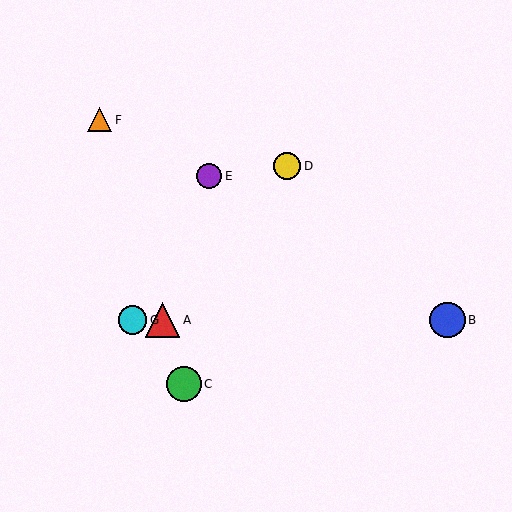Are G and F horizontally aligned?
No, G is at y≈320 and F is at y≈120.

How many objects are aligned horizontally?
3 objects (A, B, G) are aligned horizontally.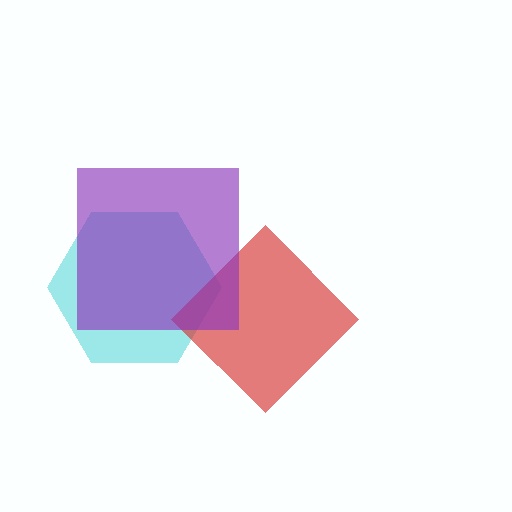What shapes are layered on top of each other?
The layered shapes are: a cyan hexagon, a red diamond, a purple square.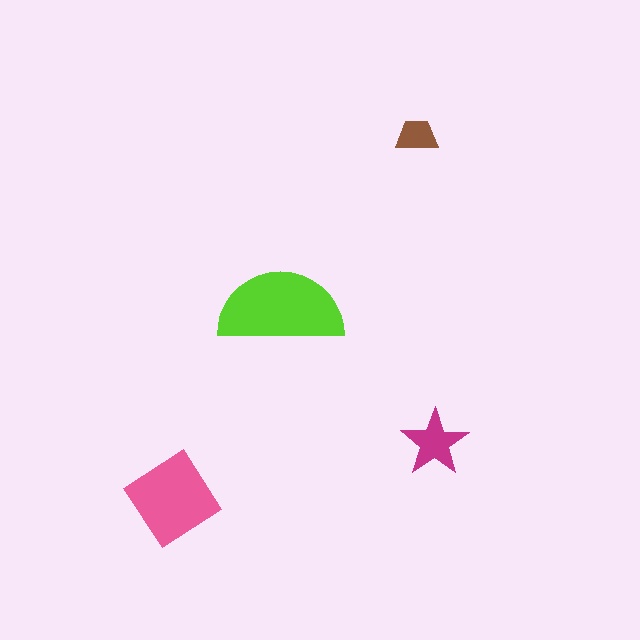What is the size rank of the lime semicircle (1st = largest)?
1st.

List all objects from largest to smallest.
The lime semicircle, the pink diamond, the magenta star, the brown trapezoid.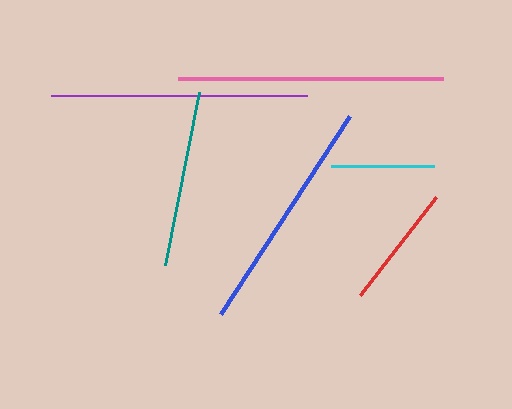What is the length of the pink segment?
The pink segment is approximately 265 pixels long.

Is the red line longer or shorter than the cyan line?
The red line is longer than the cyan line.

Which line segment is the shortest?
The cyan line is the shortest at approximately 103 pixels.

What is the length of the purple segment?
The purple segment is approximately 256 pixels long.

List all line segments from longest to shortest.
From longest to shortest: pink, purple, blue, teal, red, cyan.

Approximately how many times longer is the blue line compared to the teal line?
The blue line is approximately 1.3 times the length of the teal line.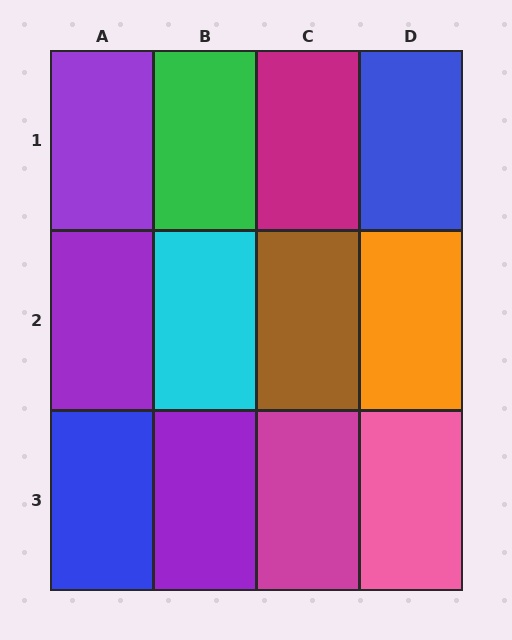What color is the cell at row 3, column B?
Purple.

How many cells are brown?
1 cell is brown.